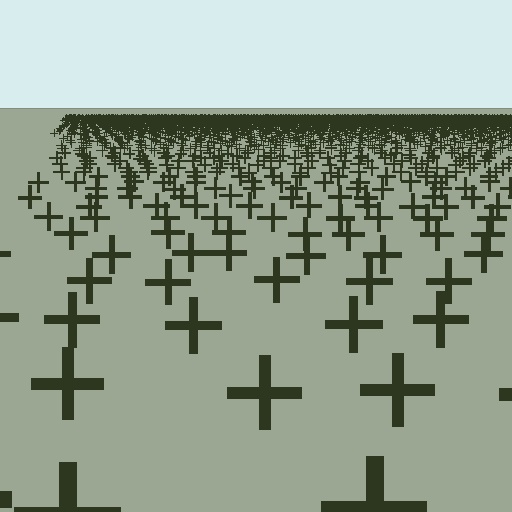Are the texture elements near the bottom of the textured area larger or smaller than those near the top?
Larger. Near the bottom, elements are closer to the viewer and appear at a bigger on-screen size.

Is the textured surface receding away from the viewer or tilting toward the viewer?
The surface is receding away from the viewer. Texture elements get smaller and denser toward the top.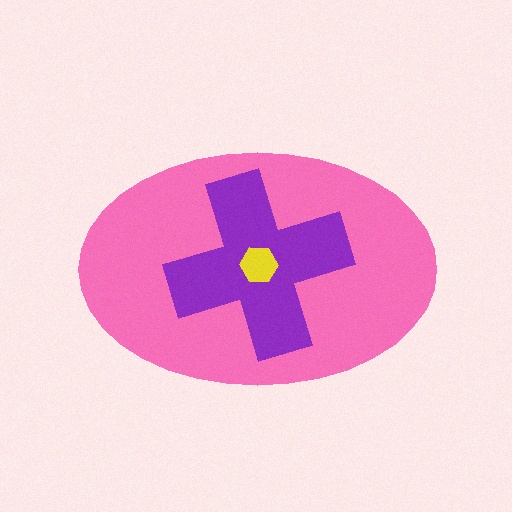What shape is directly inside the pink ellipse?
The purple cross.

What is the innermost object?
The yellow hexagon.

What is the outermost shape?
The pink ellipse.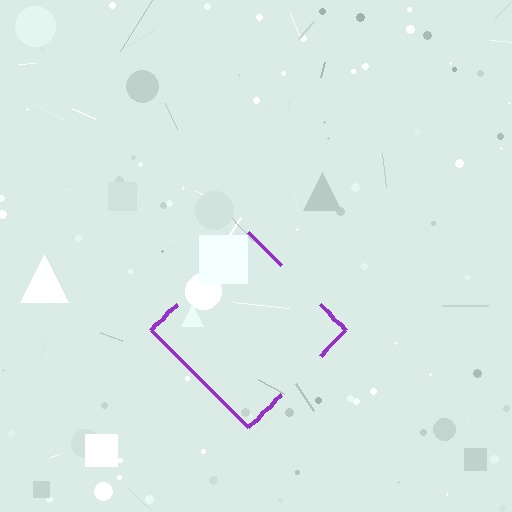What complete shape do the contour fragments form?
The contour fragments form a diamond.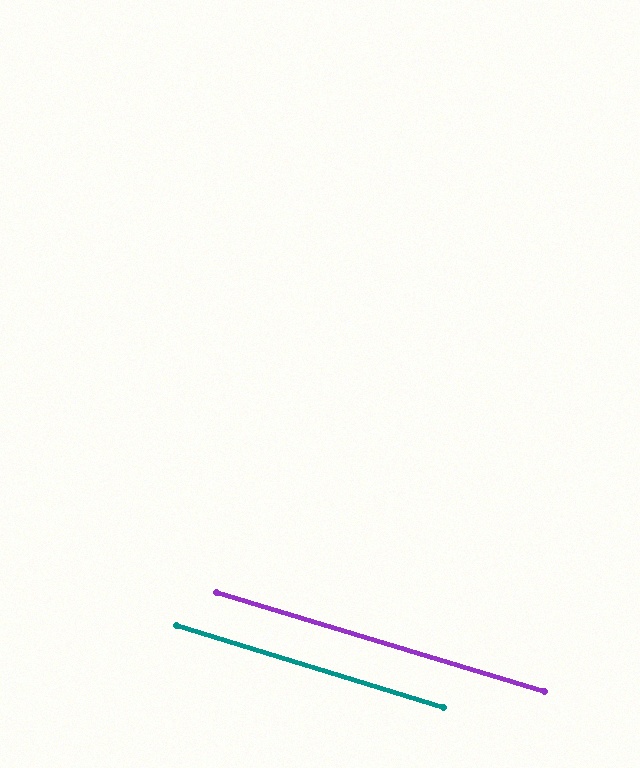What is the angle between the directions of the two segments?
Approximately 0 degrees.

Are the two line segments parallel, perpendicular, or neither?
Parallel — their directions differ by only 0.2°.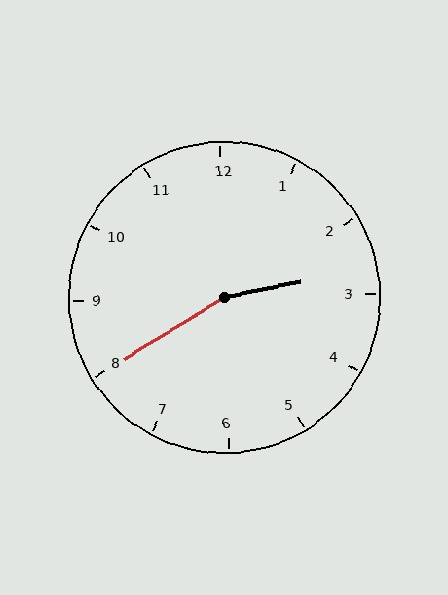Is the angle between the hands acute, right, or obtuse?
It is obtuse.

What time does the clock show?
2:40.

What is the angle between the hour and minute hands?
Approximately 160 degrees.